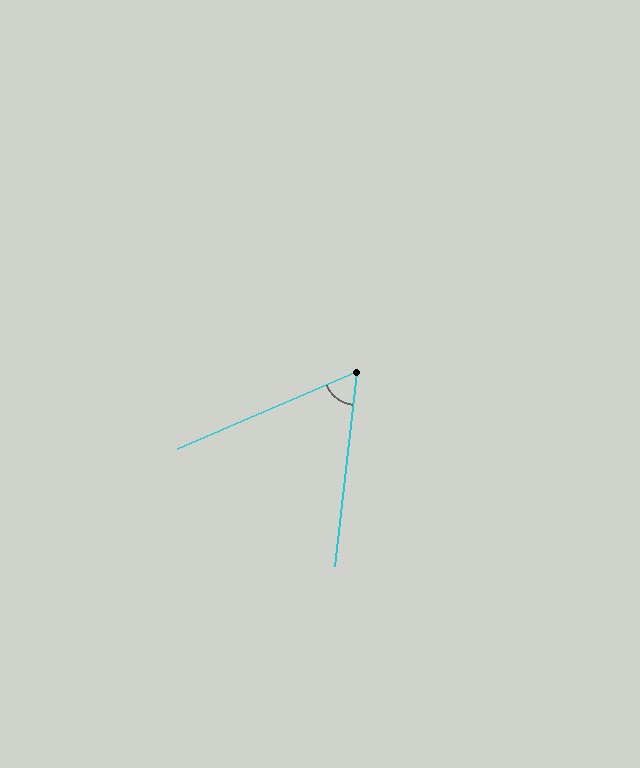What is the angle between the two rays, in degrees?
Approximately 60 degrees.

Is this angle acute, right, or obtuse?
It is acute.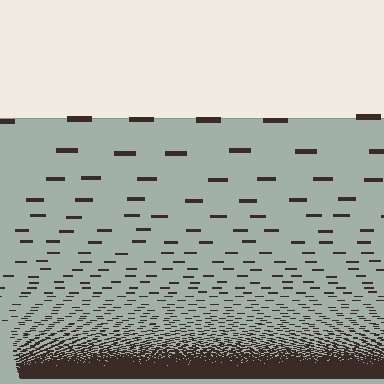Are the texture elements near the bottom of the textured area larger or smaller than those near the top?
Smaller. The gradient is inverted — elements near the bottom are smaller and denser.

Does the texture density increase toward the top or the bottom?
Density increases toward the bottom.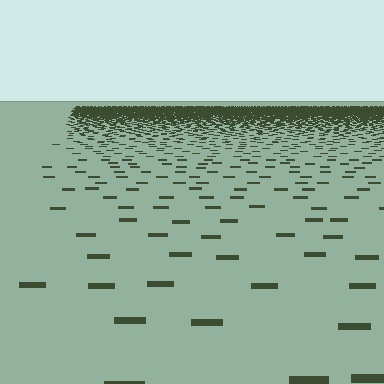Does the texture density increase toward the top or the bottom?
Density increases toward the top.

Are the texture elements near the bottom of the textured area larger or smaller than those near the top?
Larger. Near the bottom, elements are closer to the viewer and appear at a bigger on-screen size.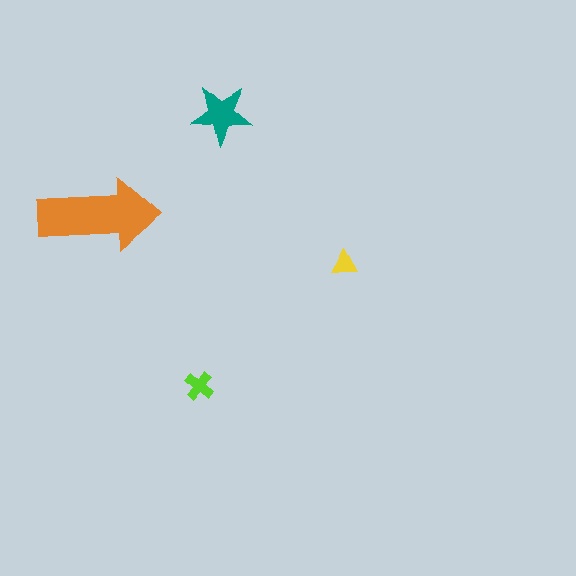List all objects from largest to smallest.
The orange arrow, the teal star, the lime cross, the yellow triangle.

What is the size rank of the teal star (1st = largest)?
2nd.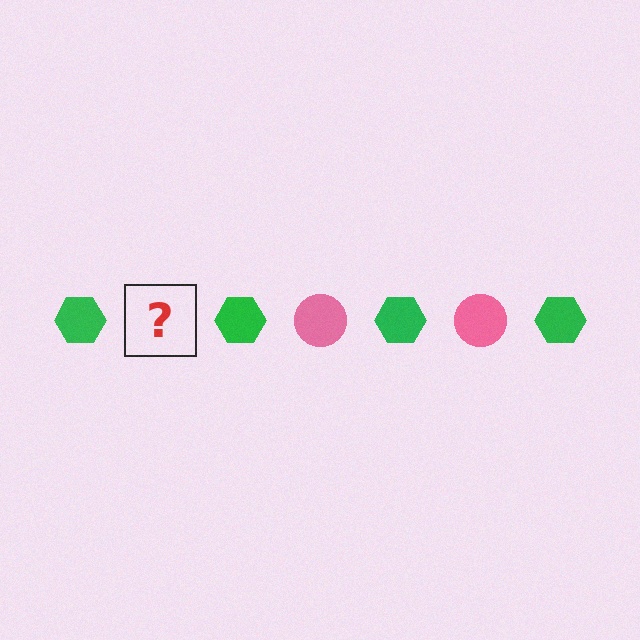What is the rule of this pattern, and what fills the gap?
The rule is that the pattern alternates between green hexagon and pink circle. The gap should be filled with a pink circle.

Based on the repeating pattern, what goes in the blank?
The blank should be a pink circle.